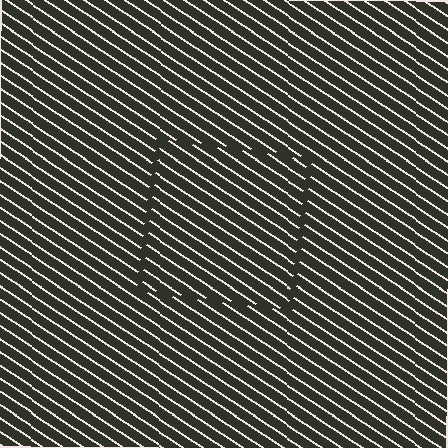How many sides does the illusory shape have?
4 sides — the line-ends trace a square.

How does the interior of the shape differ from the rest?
The interior of the shape contains the same grating, shifted by half a period — the contour is defined by the phase discontinuity where line-ends from the inner and outer gratings abut.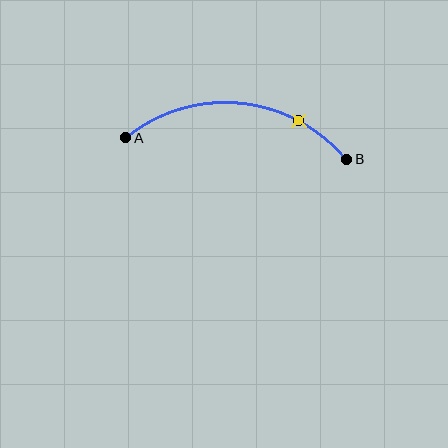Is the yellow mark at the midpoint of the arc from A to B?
No. The yellow mark lies on the arc but is closer to endpoint B. The arc midpoint would be at the point on the curve equidistant along the arc from both A and B.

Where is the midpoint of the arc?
The arc midpoint is the point on the curve farthest from the straight line joining A and B. It sits above that line.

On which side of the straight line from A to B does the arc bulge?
The arc bulges above the straight line connecting A and B.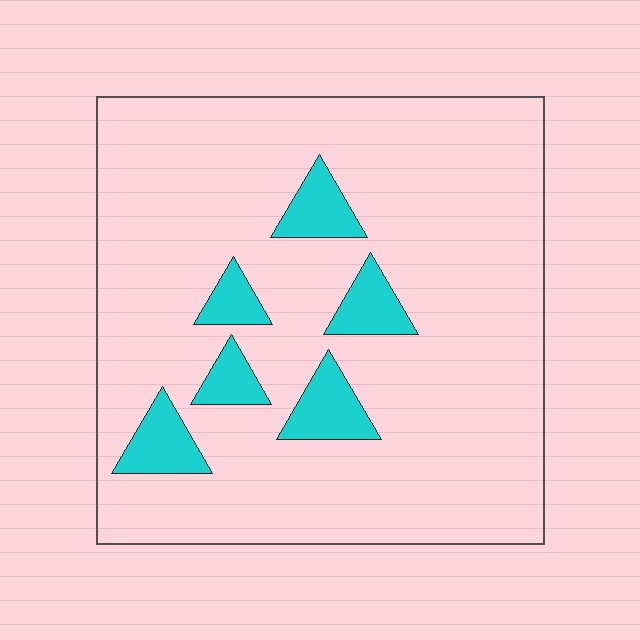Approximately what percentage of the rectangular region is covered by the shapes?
Approximately 10%.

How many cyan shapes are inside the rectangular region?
6.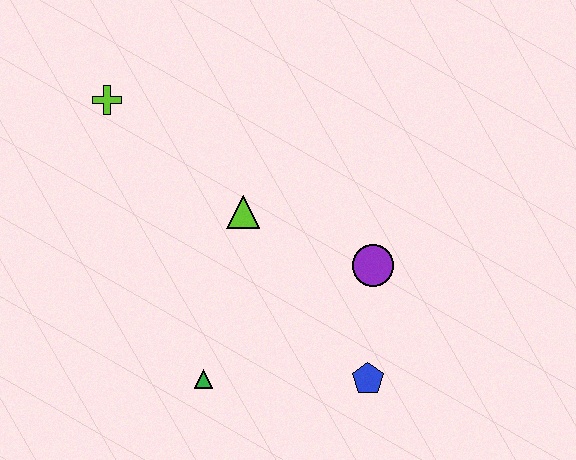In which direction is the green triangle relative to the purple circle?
The green triangle is to the left of the purple circle.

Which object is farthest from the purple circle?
The lime cross is farthest from the purple circle.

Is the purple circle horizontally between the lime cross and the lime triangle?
No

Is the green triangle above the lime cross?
No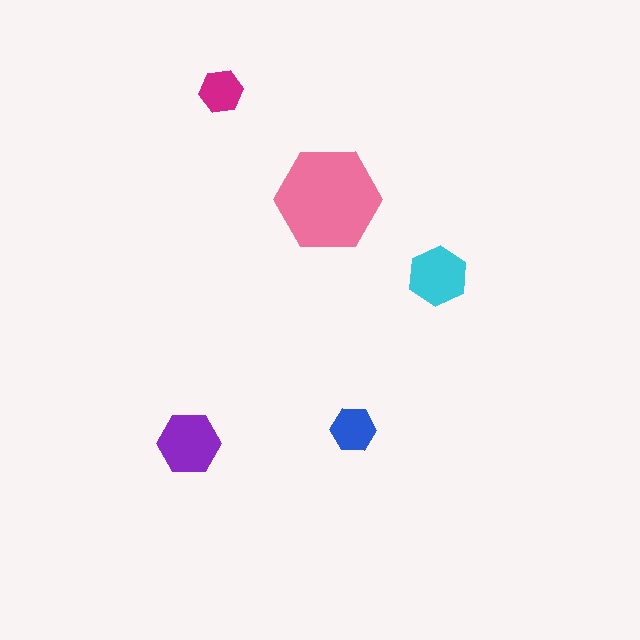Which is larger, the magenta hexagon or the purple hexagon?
The purple one.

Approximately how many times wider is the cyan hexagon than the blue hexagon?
About 1.5 times wider.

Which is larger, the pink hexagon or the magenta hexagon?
The pink one.